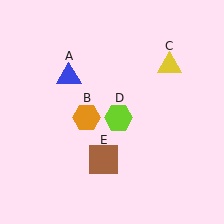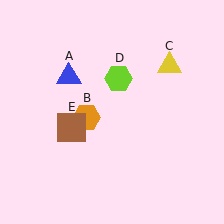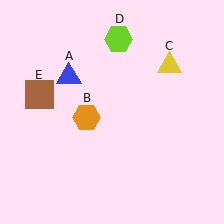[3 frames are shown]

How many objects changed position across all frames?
2 objects changed position: lime hexagon (object D), brown square (object E).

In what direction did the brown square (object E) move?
The brown square (object E) moved up and to the left.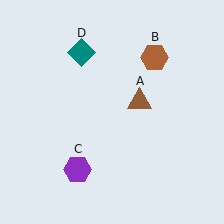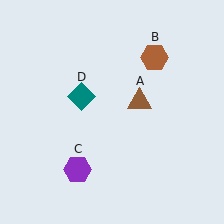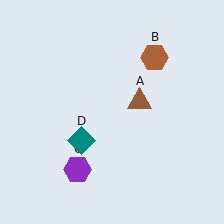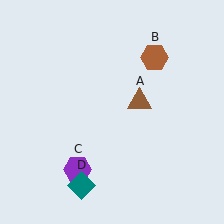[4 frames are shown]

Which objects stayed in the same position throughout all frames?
Brown triangle (object A) and brown hexagon (object B) and purple hexagon (object C) remained stationary.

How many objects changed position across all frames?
1 object changed position: teal diamond (object D).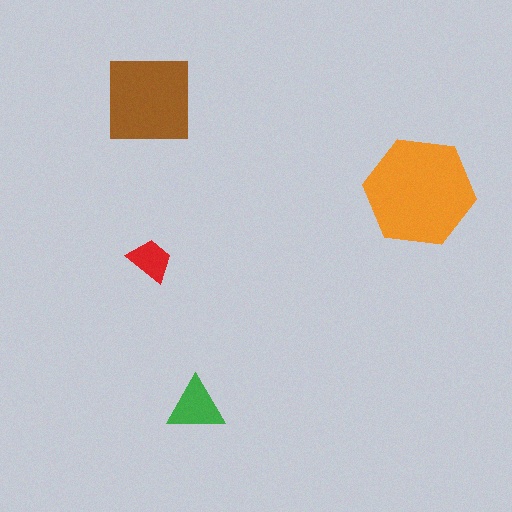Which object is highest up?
The brown square is topmost.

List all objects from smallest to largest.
The red trapezoid, the green triangle, the brown square, the orange hexagon.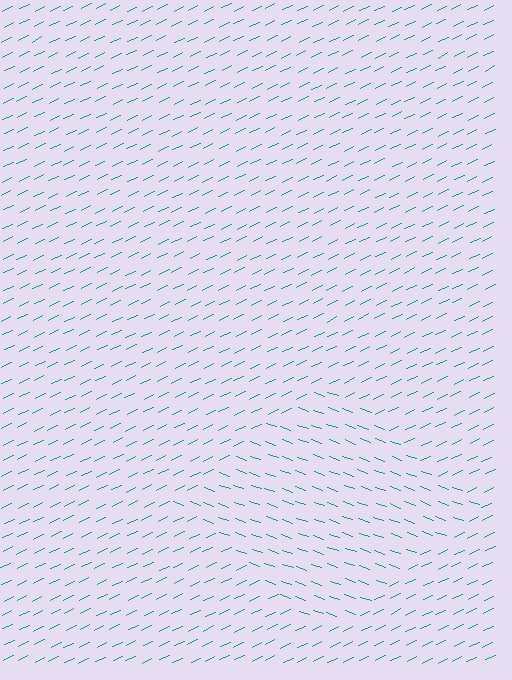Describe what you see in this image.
The image is filled with small teal line segments. A diamond region in the image has lines oriented differently from the surrounding lines, creating a visible texture boundary.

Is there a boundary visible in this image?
Yes, there is a texture boundary formed by a change in line orientation.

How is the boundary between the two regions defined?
The boundary is defined purely by a change in line orientation (approximately 45 degrees difference). All lines are the same color and thickness.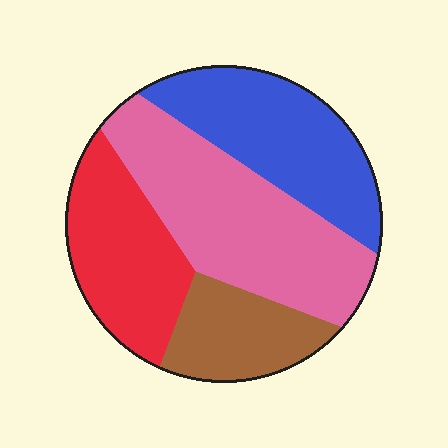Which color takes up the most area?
Pink, at roughly 35%.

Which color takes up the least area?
Brown, at roughly 15%.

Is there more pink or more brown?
Pink.